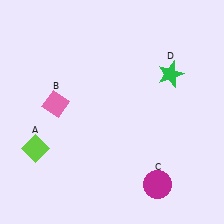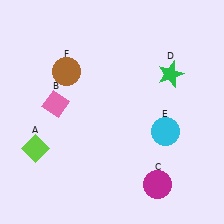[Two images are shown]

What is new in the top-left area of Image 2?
A brown circle (F) was added in the top-left area of Image 2.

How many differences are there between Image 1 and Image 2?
There are 2 differences between the two images.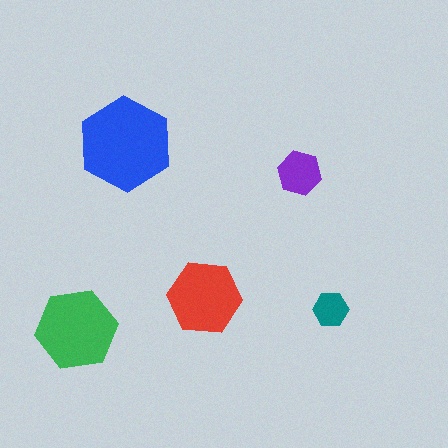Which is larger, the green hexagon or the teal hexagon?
The green one.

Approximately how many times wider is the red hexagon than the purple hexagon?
About 1.5 times wider.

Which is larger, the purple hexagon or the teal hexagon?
The purple one.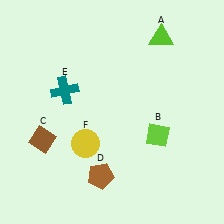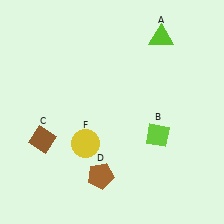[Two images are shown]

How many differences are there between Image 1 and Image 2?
There is 1 difference between the two images.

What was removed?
The teal cross (E) was removed in Image 2.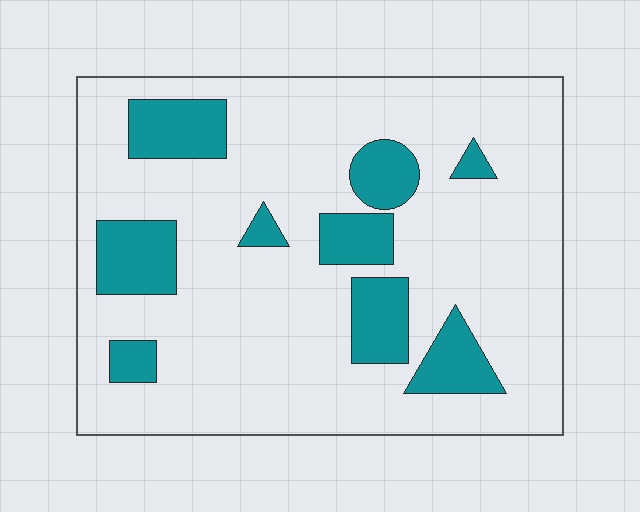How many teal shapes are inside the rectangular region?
9.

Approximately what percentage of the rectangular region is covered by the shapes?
Approximately 20%.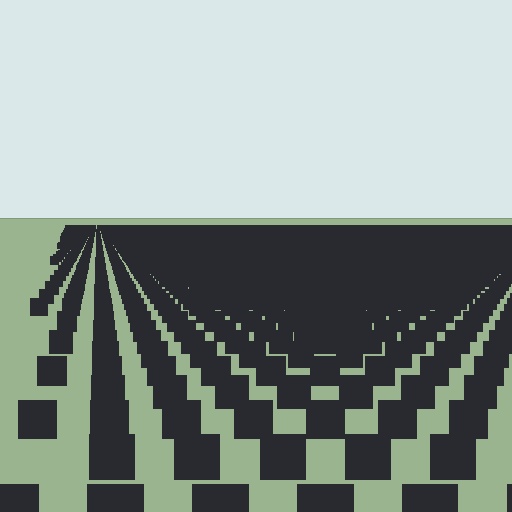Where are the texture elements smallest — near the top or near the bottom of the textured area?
Near the top.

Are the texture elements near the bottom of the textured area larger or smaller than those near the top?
Larger. Near the bottom, elements are closer to the viewer and appear at a bigger on-screen size.